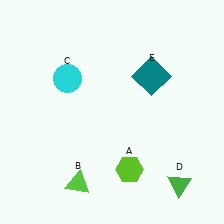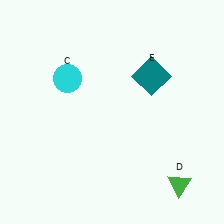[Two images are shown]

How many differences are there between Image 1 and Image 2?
There are 2 differences between the two images.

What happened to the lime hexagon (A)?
The lime hexagon (A) was removed in Image 2. It was in the bottom-right area of Image 1.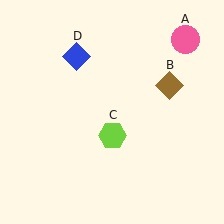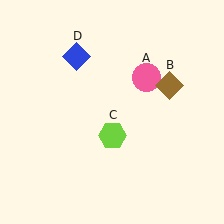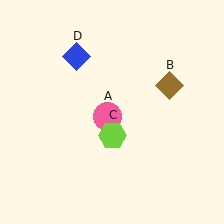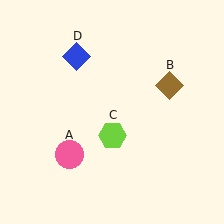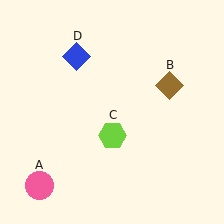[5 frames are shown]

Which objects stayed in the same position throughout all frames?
Brown diamond (object B) and lime hexagon (object C) and blue diamond (object D) remained stationary.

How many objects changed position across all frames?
1 object changed position: pink circle (object A).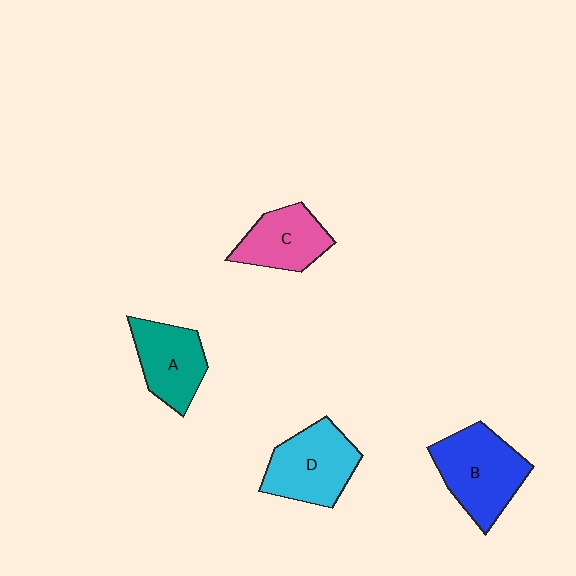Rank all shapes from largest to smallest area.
From largest to smallest: B (blue), D (cyan), A (teal), C (pink).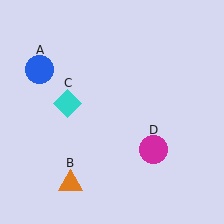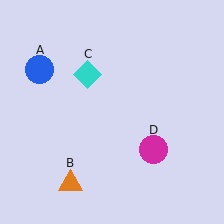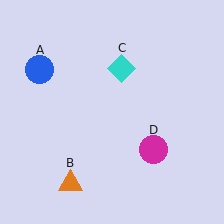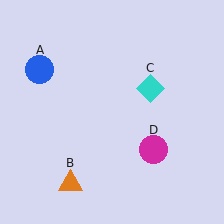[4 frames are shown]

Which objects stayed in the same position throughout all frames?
Blue circle (object A) and orange triangle (object B) and magenta circle (object D) remained stationary.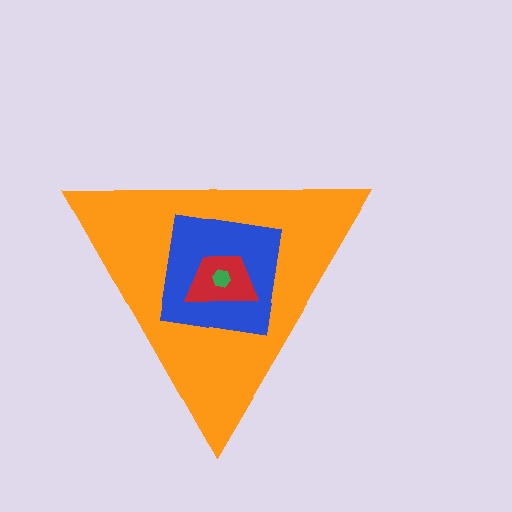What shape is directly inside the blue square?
The red trapezoid.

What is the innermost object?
The green hexagon.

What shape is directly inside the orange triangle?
The blue square.